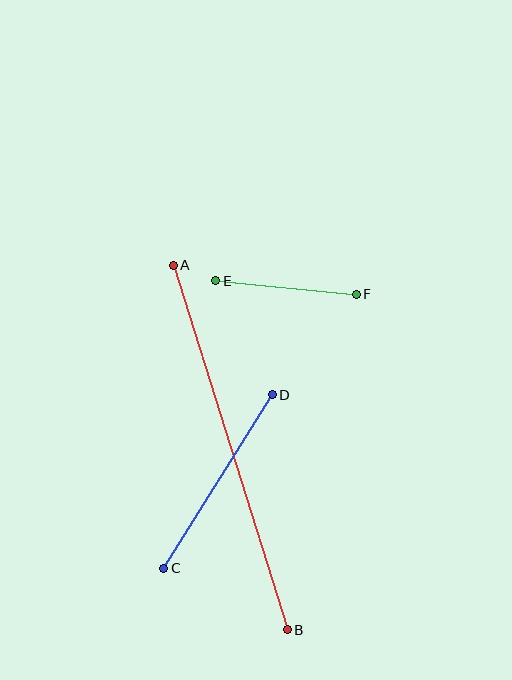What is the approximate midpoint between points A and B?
The midpoint is at approximately (230, 448) pixels.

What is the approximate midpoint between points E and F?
The midpoint is at approximately (286, 288) pixels.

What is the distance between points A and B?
The distance is approximately 382 pixels.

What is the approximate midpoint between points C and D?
The midpoint is at approximately (218, 482) pixels.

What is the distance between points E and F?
The distance is approximately 141 pixels.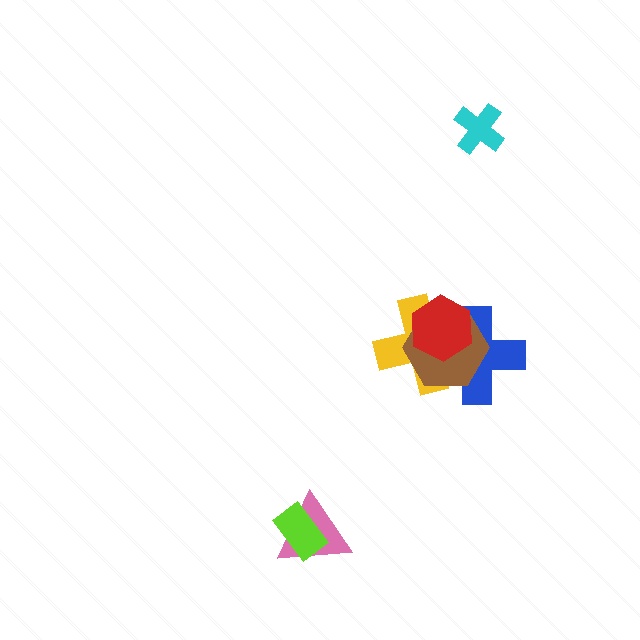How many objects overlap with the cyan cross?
0 objects overlap with the cyan cross.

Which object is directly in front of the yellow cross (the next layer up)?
The blue cross is directly in front of the yellow cross.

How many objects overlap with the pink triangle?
1 object overlaps with the pink triangle.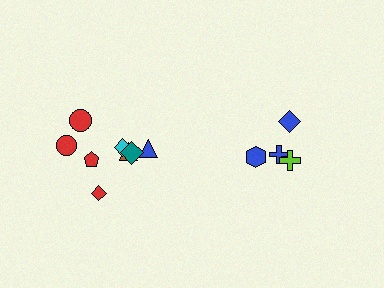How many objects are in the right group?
There are 4 objects.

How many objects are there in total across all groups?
There are 12 objects.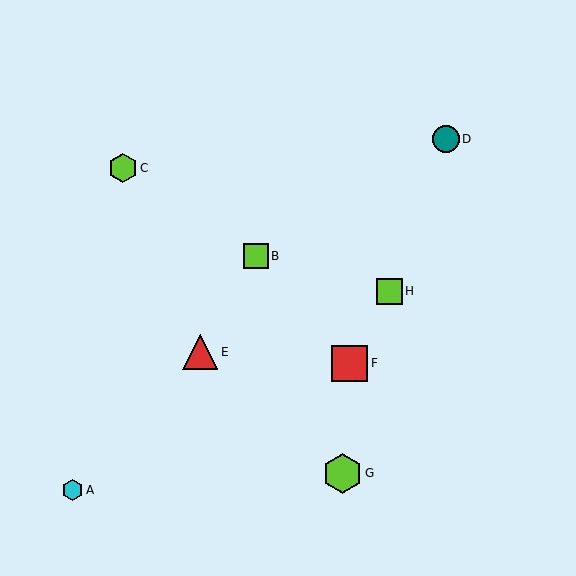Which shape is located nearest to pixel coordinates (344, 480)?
The lime hexagon (labeled G) at (342, 473) is nearest to that location.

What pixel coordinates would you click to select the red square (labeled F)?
Click at (350, 363) to select the red square F.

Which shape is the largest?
The lime hexagon (labeled G) is the largest.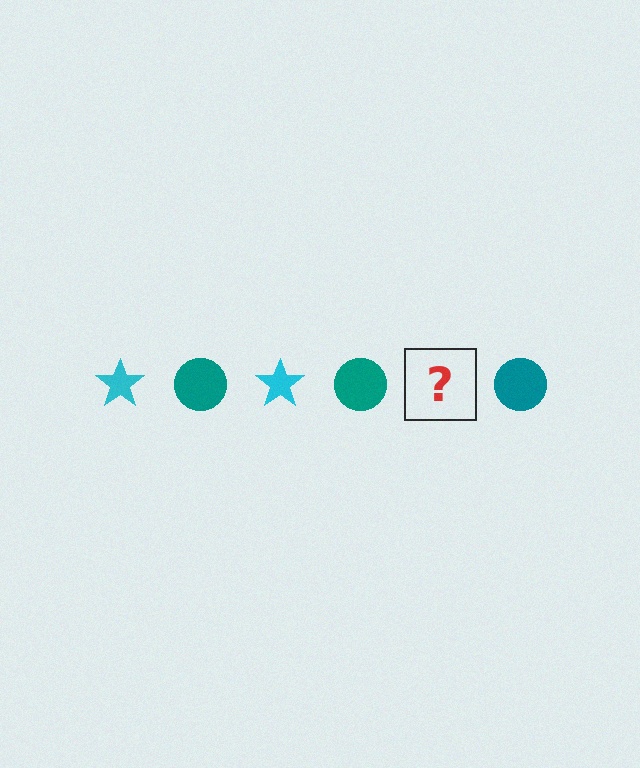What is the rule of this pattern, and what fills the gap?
The rule is that the pattern alternates between cyan star and teal circle. The gap should be filled with a cyan star.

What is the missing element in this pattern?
The missing element is a cyan star.